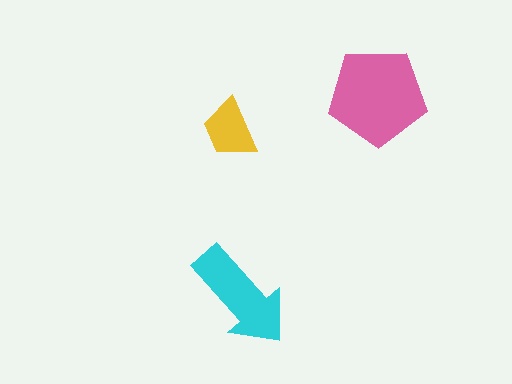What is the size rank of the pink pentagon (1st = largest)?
1st.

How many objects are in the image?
There are 3 objects in the image.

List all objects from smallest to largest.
The yellow trapezoid, the cyan arrow, the pink pentagon.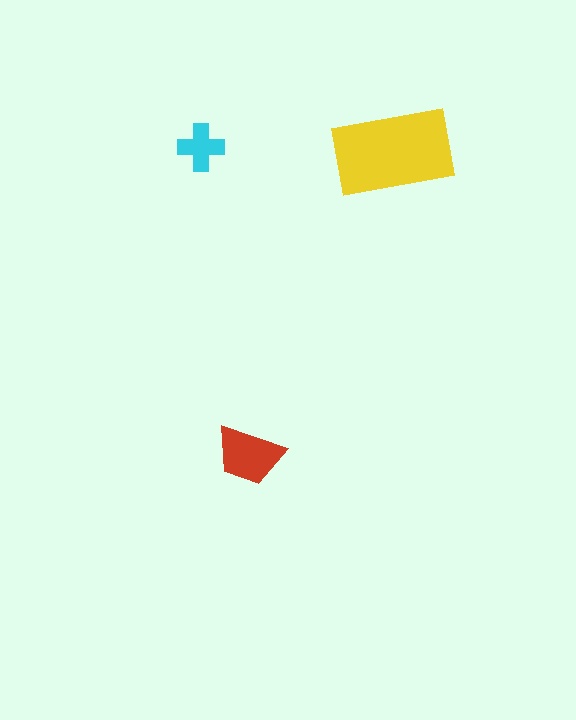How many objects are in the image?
There are 3 objects in the image.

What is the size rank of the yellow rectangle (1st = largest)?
1st.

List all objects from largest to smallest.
The yellow rectangle, the red trapezoid, the cyan cross.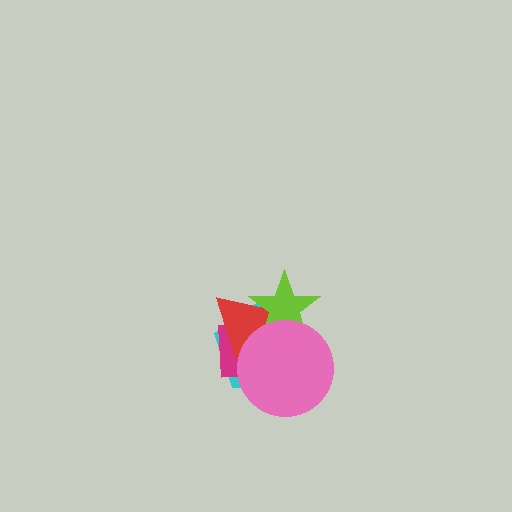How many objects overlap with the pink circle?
4 objects overlap with the pink circle.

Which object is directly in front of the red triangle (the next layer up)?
The lime star is directly in front of the red triangle.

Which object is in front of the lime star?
The pink circle is in front of the lime star.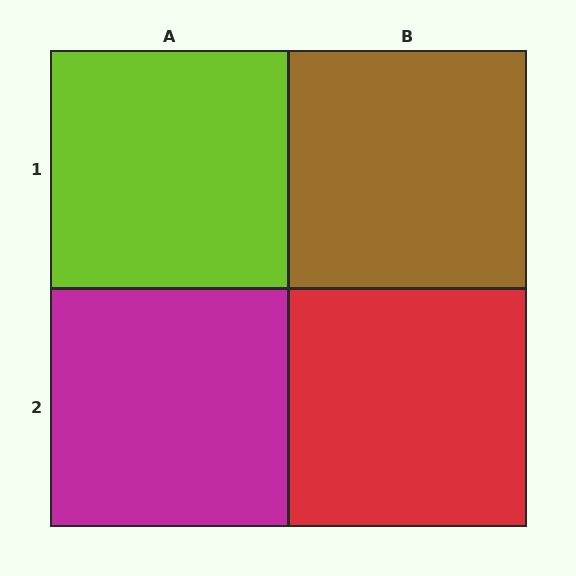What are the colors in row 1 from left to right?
Lime, brown.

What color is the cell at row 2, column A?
Magenta.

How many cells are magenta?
1 cell is magenta.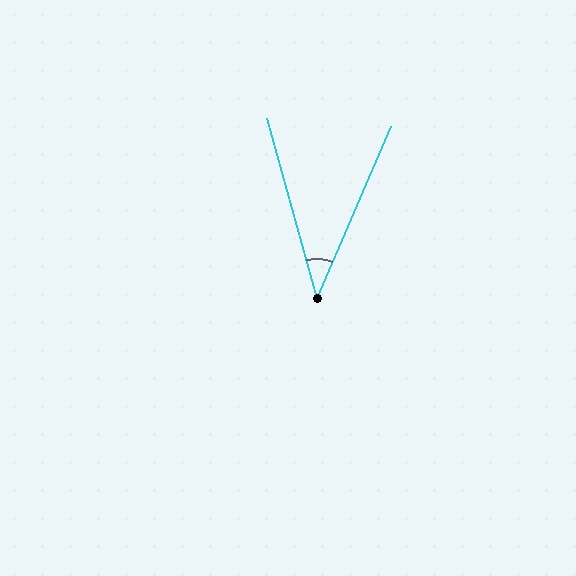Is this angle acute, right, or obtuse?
It is acute.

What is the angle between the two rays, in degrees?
Approximately 39 degrees.